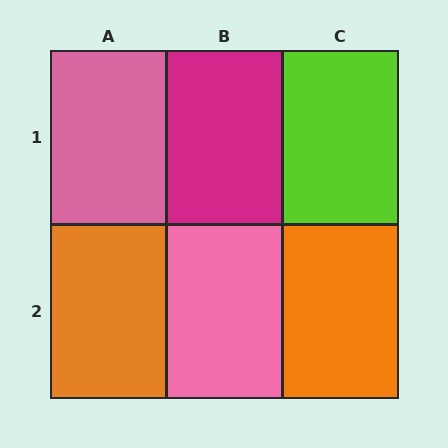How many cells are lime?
1 cell is lime.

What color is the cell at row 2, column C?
Orange.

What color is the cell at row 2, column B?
Pink.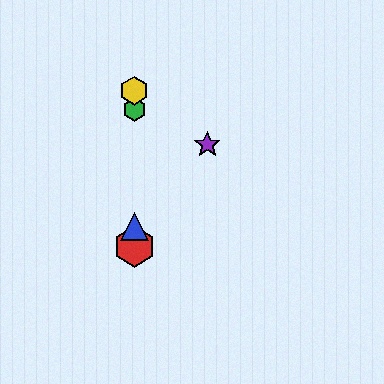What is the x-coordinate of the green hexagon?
The green hexagon is at x≈134.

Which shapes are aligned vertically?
The red hexagon, the blue triangle, the green hexagon, the yellow hexagon are aligned vertically.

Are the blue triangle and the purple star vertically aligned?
No, the blue triangle is at x≈134 and the purple star is at x≈207.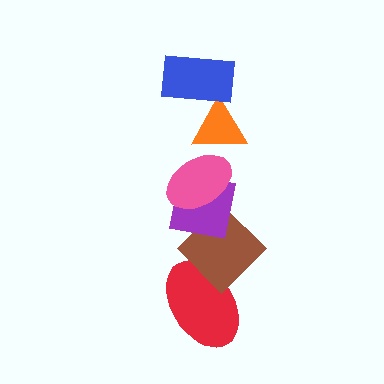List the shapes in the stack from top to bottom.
From top to bottom: the blue rectangle, the orange triangle, the pink ellipse, the purple square, the brown diamond, the red ellipse.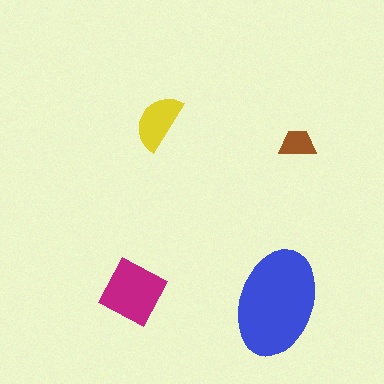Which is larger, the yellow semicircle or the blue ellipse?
The blue ellipse.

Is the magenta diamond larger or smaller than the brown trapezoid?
Larger.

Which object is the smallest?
The brown trapezoid.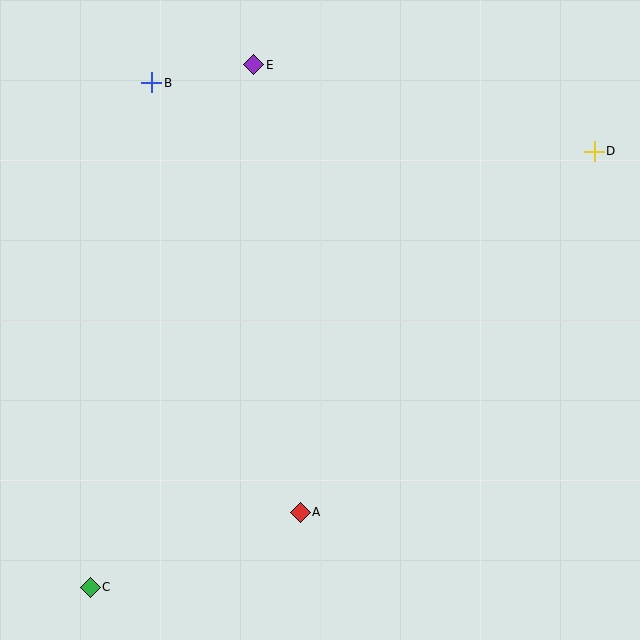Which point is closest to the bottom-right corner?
Point A is closest to the bottom-right corner.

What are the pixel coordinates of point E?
Point E is at (254, 65).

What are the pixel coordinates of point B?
Point B is at (152, 83).